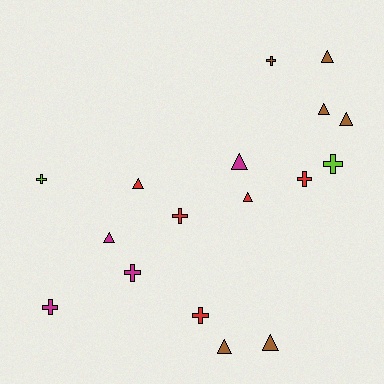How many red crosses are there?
There are 3 red crosses.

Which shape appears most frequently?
Triangle, with 9 objects.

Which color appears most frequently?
Brown, with 6 objects.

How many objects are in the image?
There are 17 objects.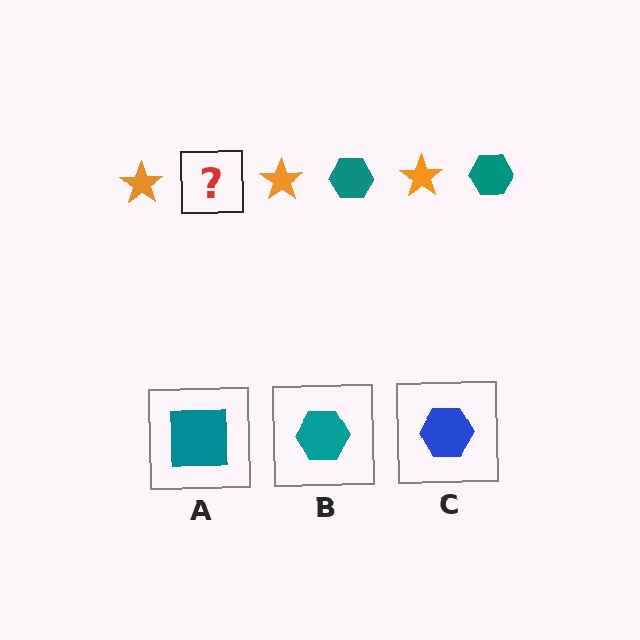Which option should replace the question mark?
Option B.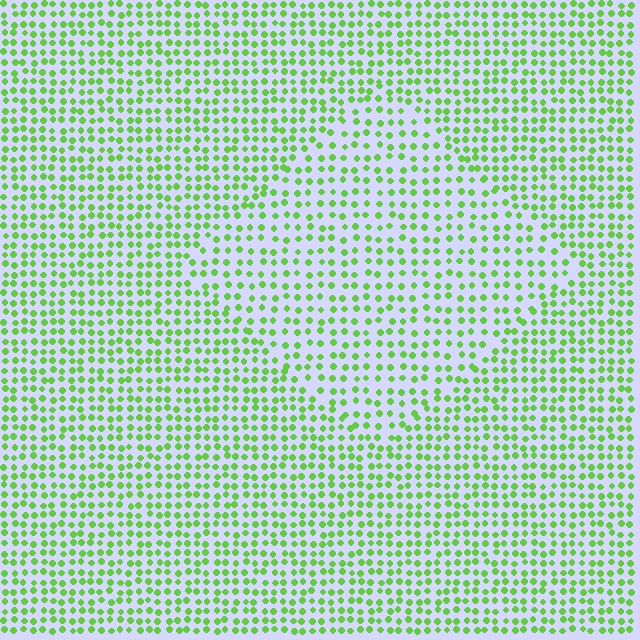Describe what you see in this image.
The image contains small lime elements arranged at two different densities. A diamond-shaped region is visible where the elements are less densely packed than the surrounding area.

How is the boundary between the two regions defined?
The boundary is defined by a change in element density (approximately 1.5x ratio). All elements are the same color, size, and shape.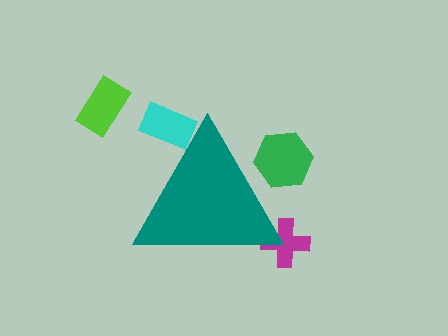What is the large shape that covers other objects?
A teal triangle.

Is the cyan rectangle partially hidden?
Yes, the cyan rectangle is partially hidden behind the teal triangle.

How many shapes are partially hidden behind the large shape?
3 shapes are partially hidden.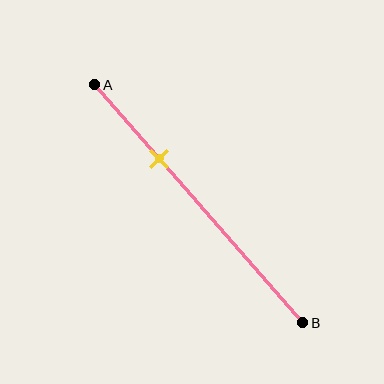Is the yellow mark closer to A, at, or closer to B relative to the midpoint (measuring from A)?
The yellow mark is closer to point A than the midpoint of segment AB.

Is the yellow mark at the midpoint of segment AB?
No, the mark is at about 30% from A, not at the 50% midpoint.